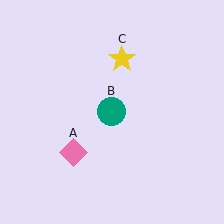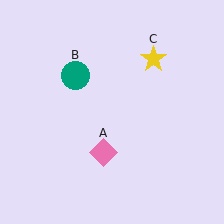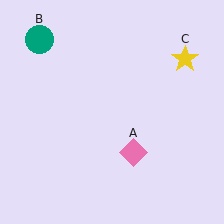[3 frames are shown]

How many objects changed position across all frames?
3 objects changed position: pink diamond (object A), teal circle (object B), yellow star (object C).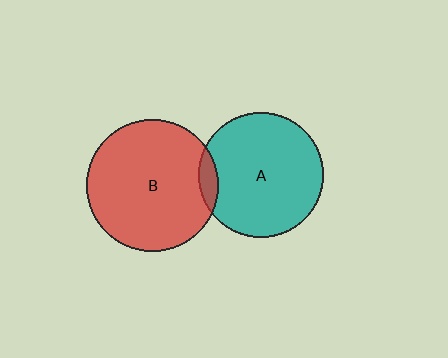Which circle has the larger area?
Circle B (red).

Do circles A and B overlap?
Yes.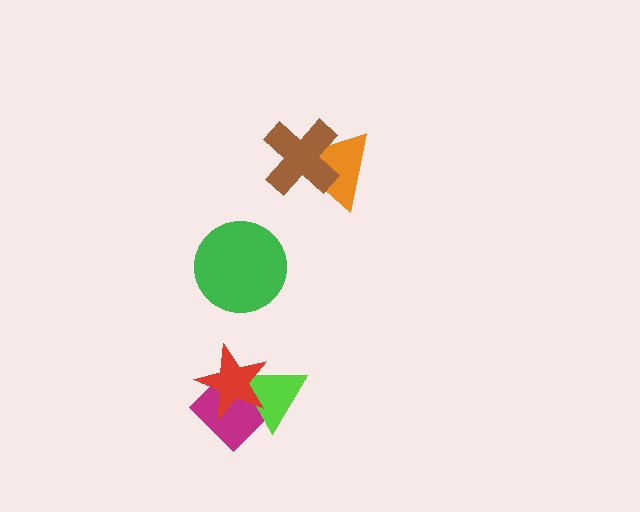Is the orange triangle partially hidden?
Yes, it is partially covered by another shape.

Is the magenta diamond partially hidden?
Yes, it is partially covered by another shape.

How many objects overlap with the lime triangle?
2 objects overlap with the lime triangle.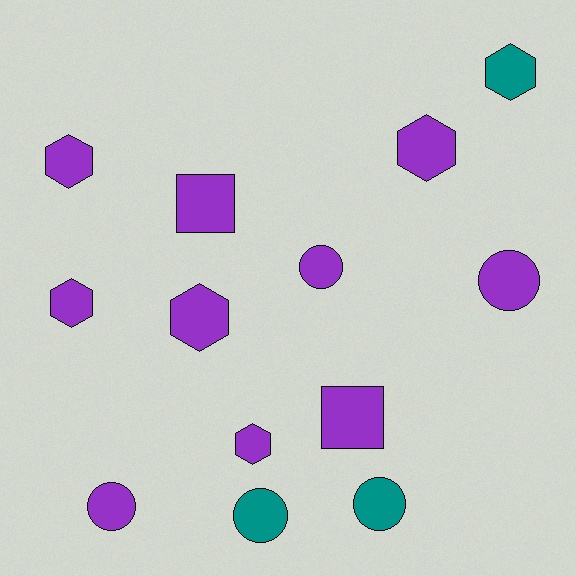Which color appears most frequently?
Purple, with 10 objects.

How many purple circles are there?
There are 3 purple circles.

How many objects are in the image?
There are 13 objects.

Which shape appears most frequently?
Hexagon, with 6 objects.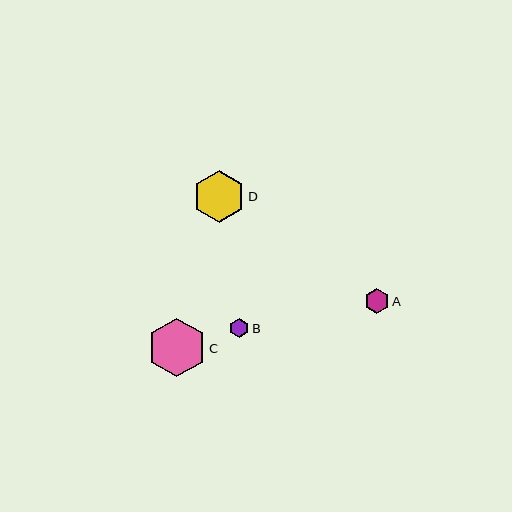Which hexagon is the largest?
Hexagon C is the largest with a size of approximately 59 pixels.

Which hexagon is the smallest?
Hexagon B is the smallest with a size of approximately 19 pixels.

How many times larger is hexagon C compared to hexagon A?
Hexagon C is approximately 2.4 times the size of hexagon A.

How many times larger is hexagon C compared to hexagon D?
Hexagon C is approximately 1.1 times the size of hexagon D.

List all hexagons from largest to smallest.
From largest to smallest: C, D, A, B.